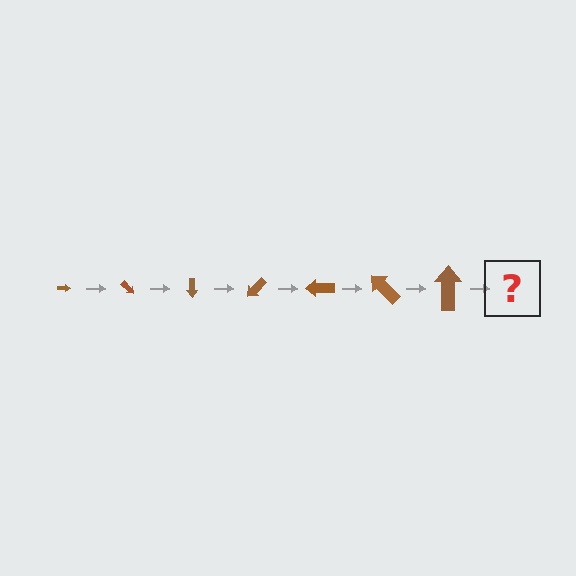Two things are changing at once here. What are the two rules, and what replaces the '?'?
The two rules are that the arrow grows larger each step and it rotates 45 degrees each step. The '?' should be an arrow, larger than the previous one and rotated 315 degrees from the start.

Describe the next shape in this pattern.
It should be an arrow, larger than the previous one and rotated 315 degrees from the start.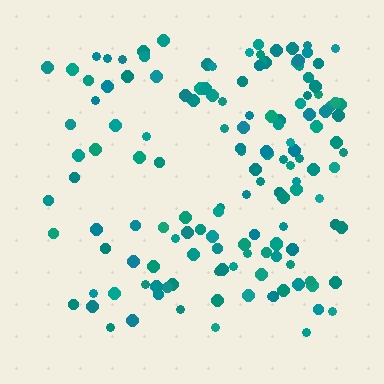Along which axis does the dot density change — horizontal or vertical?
Horizontal.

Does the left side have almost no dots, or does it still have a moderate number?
Still a moderate number, just noticeably fewer than the right.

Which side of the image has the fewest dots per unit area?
The left.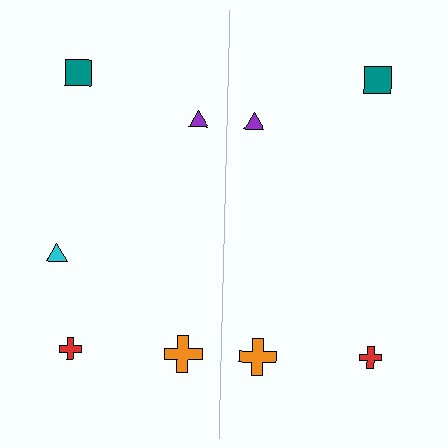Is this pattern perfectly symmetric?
No, the pattern is not perfectly symmetric. A cyan triangle is missing from the right side.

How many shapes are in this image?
There are 9 shapes in this image.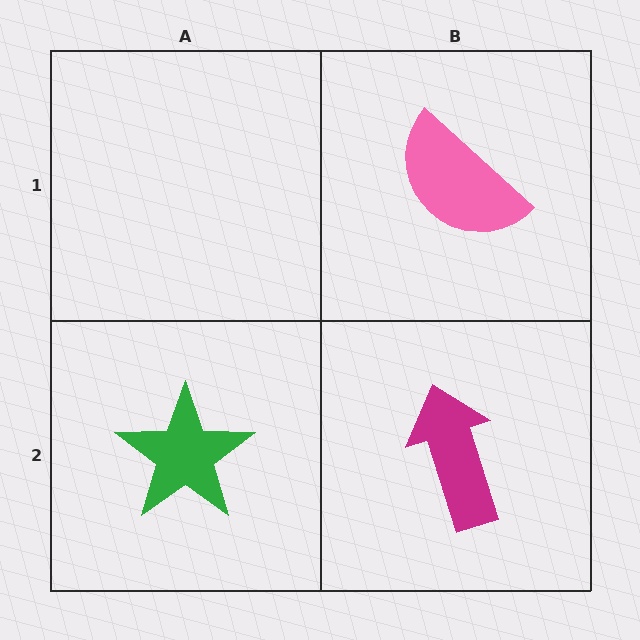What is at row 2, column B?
A magenta arrow.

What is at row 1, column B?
A pink semicircle.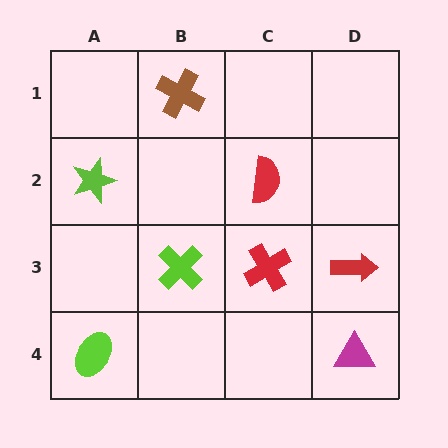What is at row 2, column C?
A red semicircle.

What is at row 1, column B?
A brown cross.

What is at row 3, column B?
A lime cross.